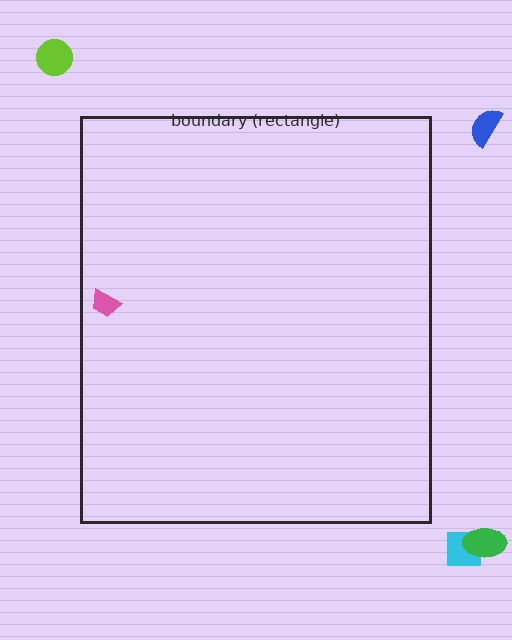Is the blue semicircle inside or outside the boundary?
Outside.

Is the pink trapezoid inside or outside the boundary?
Inside.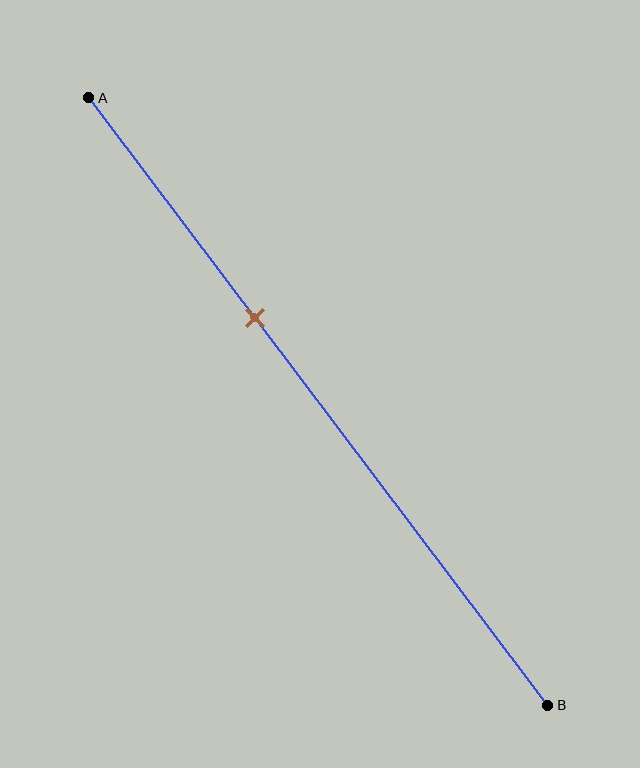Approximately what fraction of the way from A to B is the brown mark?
The brown mark is approximately 35% of the way from A to B.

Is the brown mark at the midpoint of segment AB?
No, the mark is at about 35% from A, not at the 50% midpoint.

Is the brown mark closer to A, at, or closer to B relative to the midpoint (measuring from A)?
The brown mark is closer to point A than the midpoint of segment AB.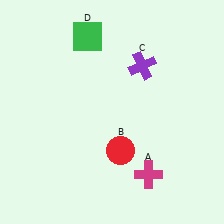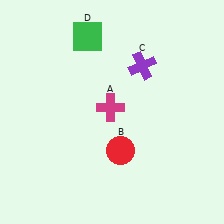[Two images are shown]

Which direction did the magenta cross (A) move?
The magenta cross (A) moved up.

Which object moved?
The magenta cross (A) moved up.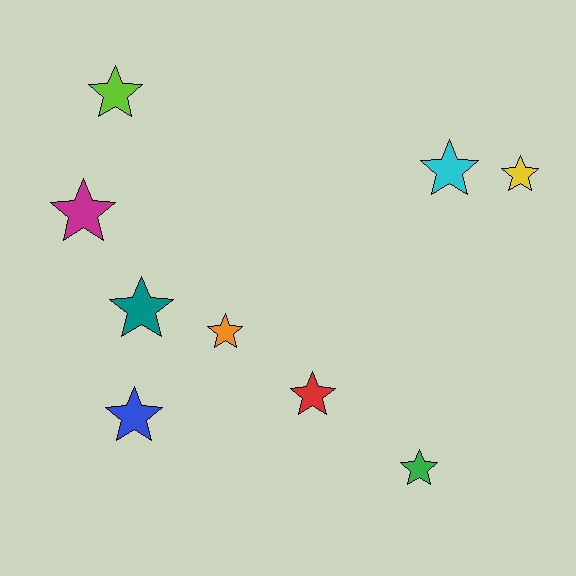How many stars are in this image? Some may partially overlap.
There are 9 stars.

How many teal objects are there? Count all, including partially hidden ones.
There is 1 teal object.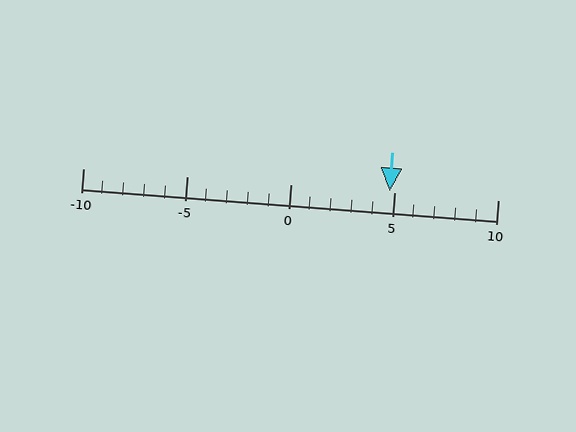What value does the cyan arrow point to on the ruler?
The cyan arrow points to approximately 5.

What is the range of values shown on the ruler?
The ruler shows values from -10 to 10.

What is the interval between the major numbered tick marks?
The major tick marks are spaced 5 units apart.